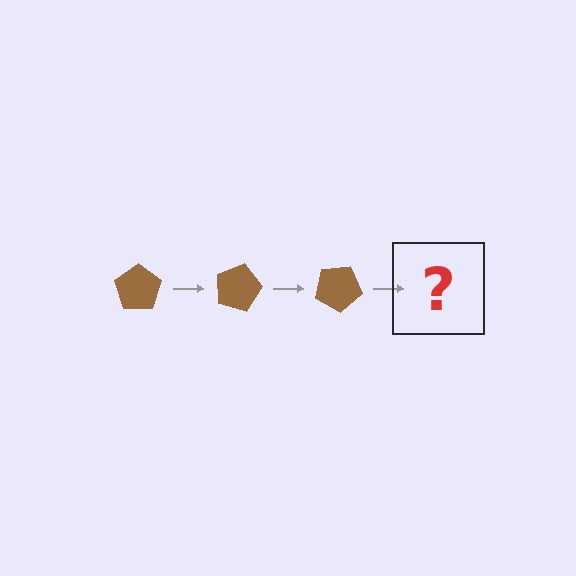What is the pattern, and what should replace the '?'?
The pattern is that the pentagon rotates 15 degrees each step. The '?' should be a brown pentagon rotated 45 degrees.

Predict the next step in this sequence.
The next step is a brown pentagon rotated 45 degrees.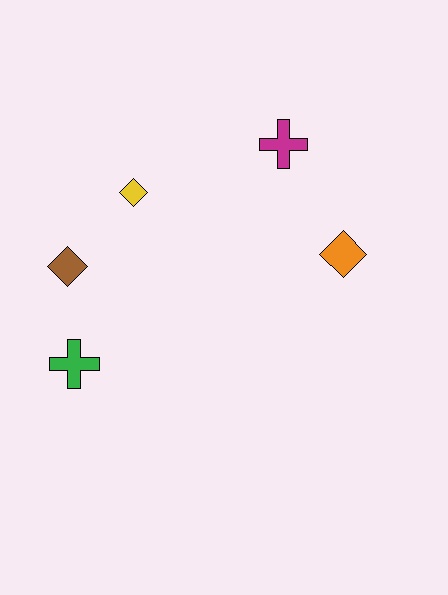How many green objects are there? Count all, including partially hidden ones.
There is 1 green object.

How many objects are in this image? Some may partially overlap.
There are 5 objects.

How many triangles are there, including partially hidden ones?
There are no triangles.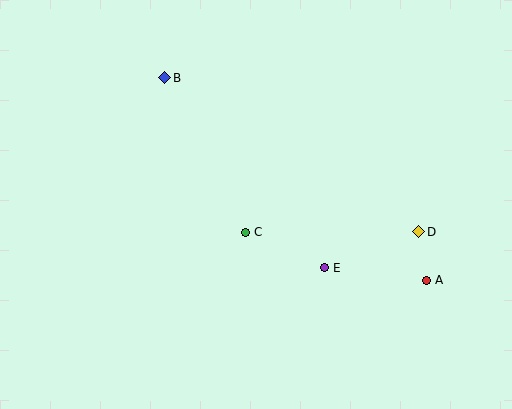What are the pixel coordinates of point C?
Point C is at (246, 232).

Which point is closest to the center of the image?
Point C at (246, 232) is closest to the center.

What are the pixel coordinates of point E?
Point E is at (325, 268).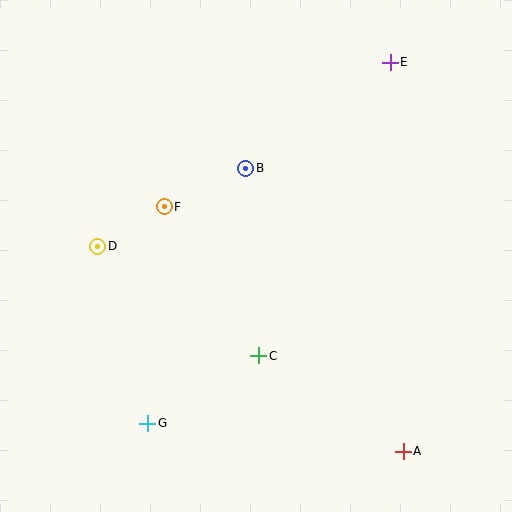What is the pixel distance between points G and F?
The distance between G and F is 217 pixels.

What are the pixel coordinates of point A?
Point A is at (403, 451).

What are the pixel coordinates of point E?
Point E is at (390, 62).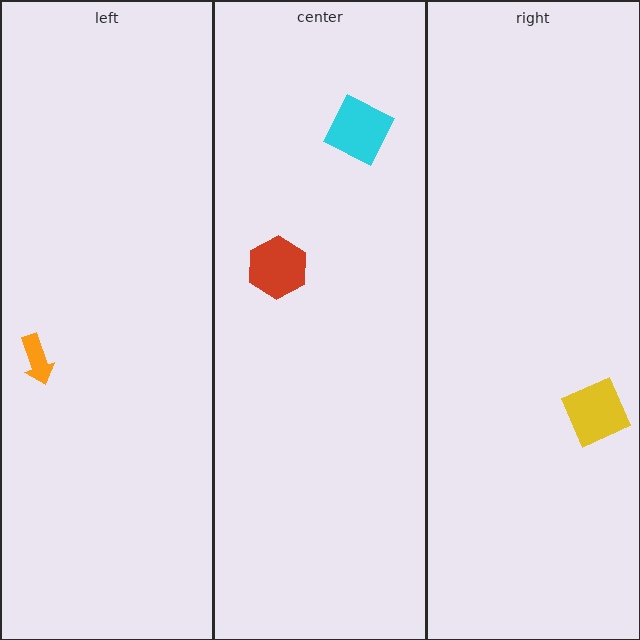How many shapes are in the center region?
2.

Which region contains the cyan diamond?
The center region.